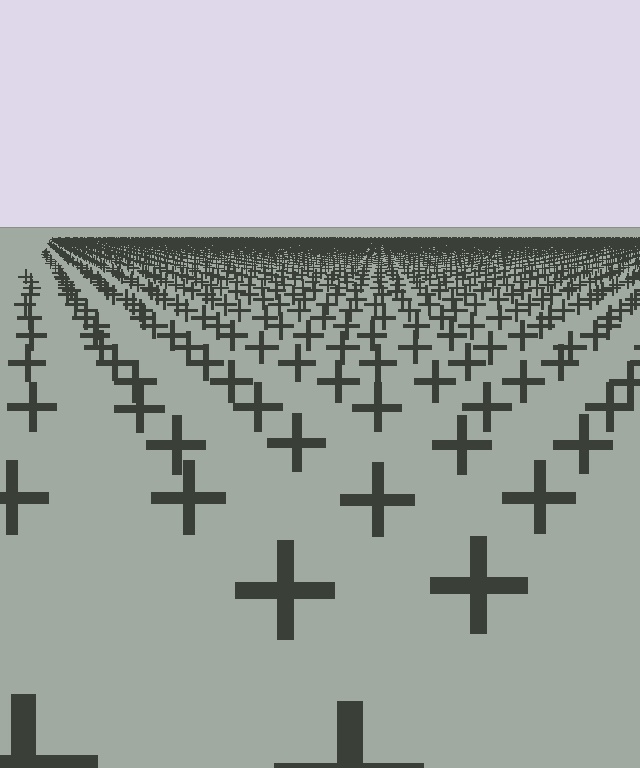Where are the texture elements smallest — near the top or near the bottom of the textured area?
Near the top.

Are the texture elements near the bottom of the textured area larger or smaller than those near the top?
Larger. Near the bottom, elements are closer to the viewer and appear at a bigger on-screen size.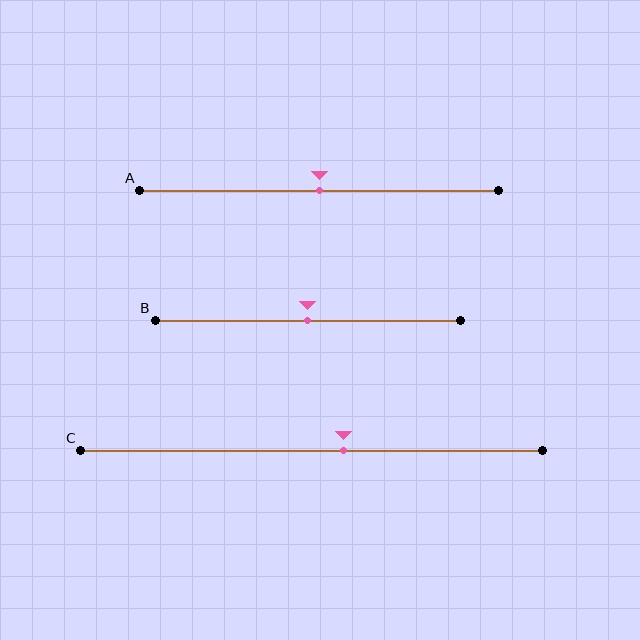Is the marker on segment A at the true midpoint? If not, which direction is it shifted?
Yes, the marker on segment A is at the true midpoint.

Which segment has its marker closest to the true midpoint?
Segment A has its marker closest to the true midpoint.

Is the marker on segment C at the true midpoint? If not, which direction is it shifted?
No, the marker on segment C is shifted to the right by about 7% of the segment length.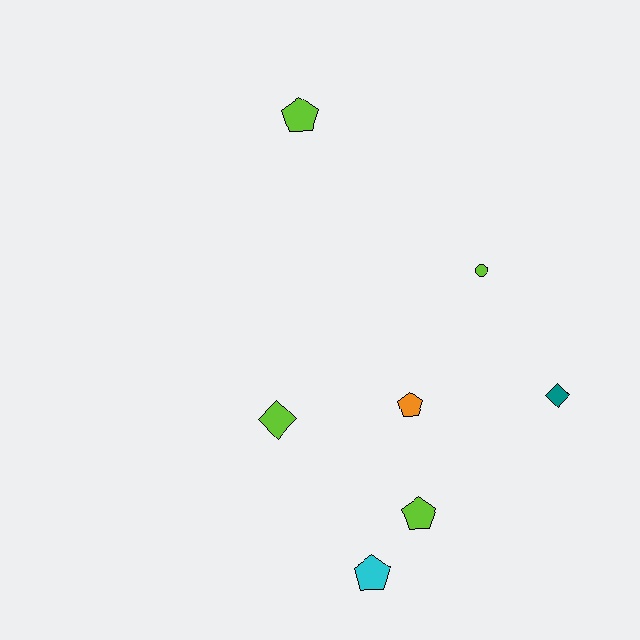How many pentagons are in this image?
There are 4 pentagons.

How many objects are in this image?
There are 7 objects.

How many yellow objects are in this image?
There are no yellow objects.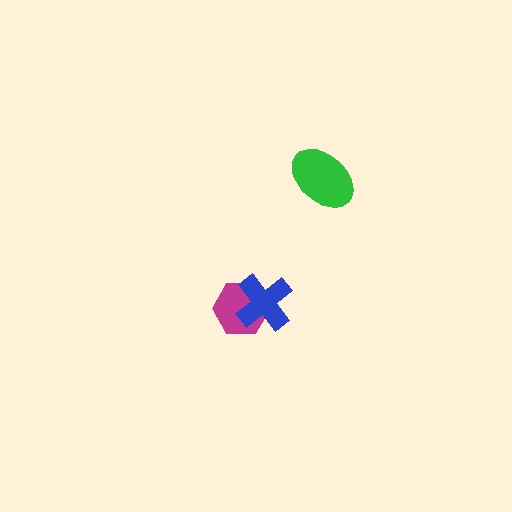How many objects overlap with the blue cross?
1 object overlaps with the blue cross.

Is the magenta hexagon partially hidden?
Yes, it is partially covered by another shape.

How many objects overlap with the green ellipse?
0 objects overlap with the green ellipse.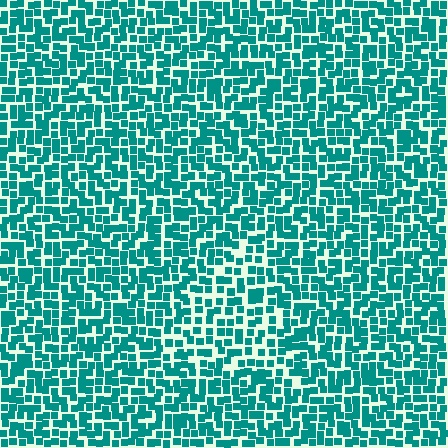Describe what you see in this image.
The image contains small teal elements arranged at two different densities. A triangle-shaped region is visible where the elements are less densely packed than the surrounding area.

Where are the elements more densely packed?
The elements are more densely packed outside the triangle boundary.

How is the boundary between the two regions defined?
The boundary is defined by a change in element density (approximately 1.4x ratio). All elements are the same color, size, and shape.